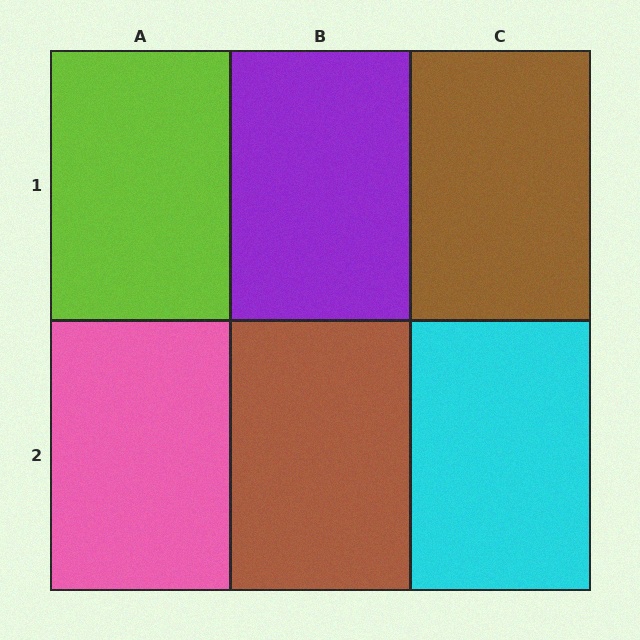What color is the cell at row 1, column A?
Lime.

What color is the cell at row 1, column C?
Brown.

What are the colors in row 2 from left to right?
Pink, brown, cyan.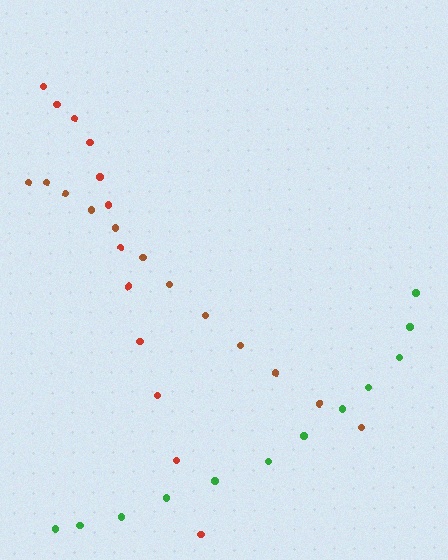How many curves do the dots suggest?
There are 3 distinct paths.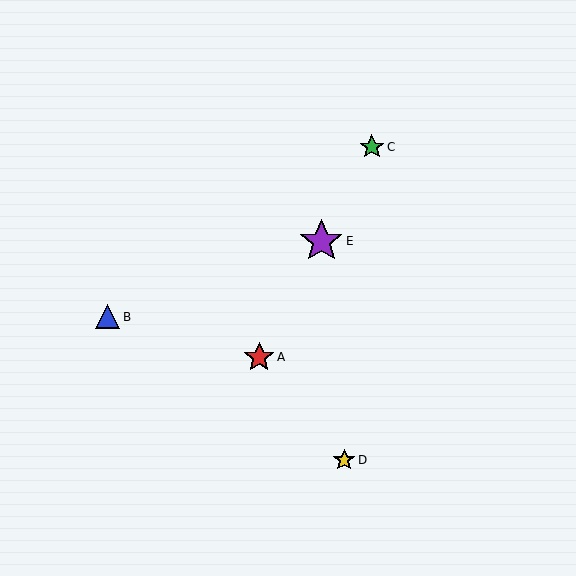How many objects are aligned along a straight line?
3 objects (A, C, E) are aligned along a straight line.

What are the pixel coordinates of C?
Object C is at (372, 147).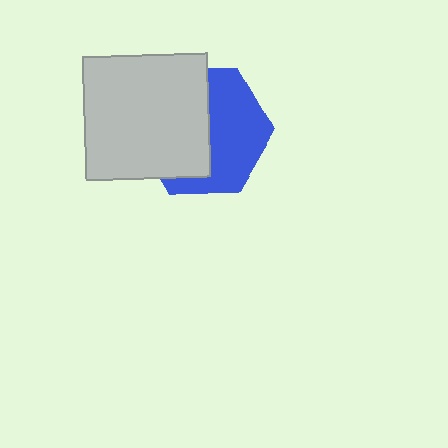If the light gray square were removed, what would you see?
You would see the complete blue hexagon.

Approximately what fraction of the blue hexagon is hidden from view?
Roughly 51% of the blue hexagon is hidden behind the light gray square.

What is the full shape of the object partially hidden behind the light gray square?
The partially hidden object is a blue hexagon.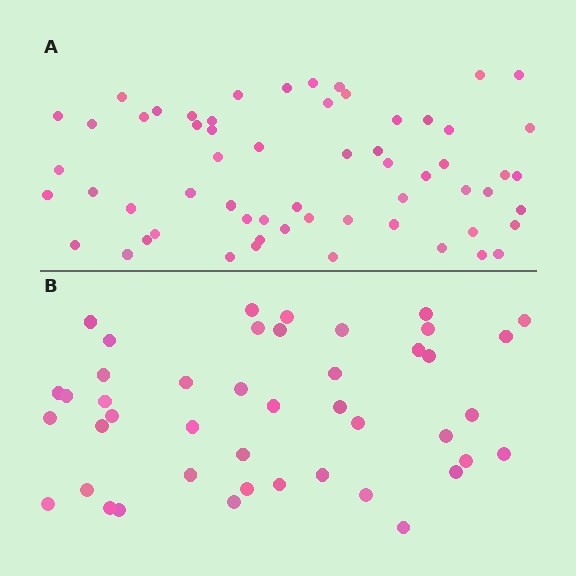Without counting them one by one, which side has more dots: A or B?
Region A (the top region) has more dots.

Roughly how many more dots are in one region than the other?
Region A has approximately 15 more dots than region B.